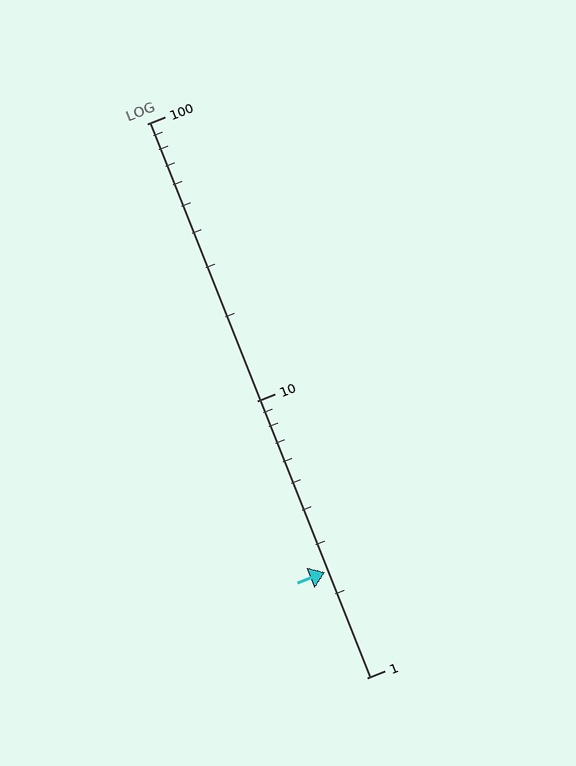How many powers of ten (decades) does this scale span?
The scale spans 2 decades, from 1 to 100.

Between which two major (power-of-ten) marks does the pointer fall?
The pointer is between 1 and 10.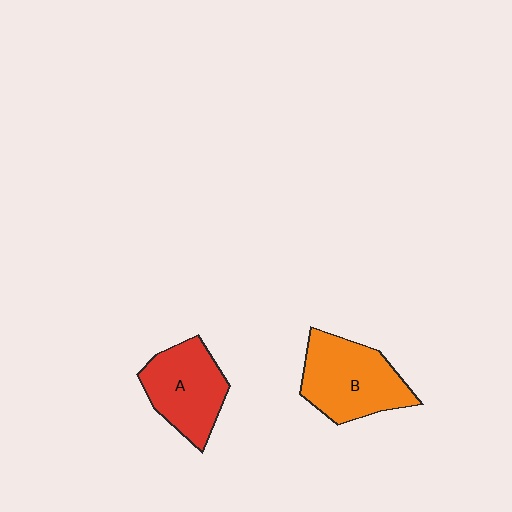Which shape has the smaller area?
Shape A (red).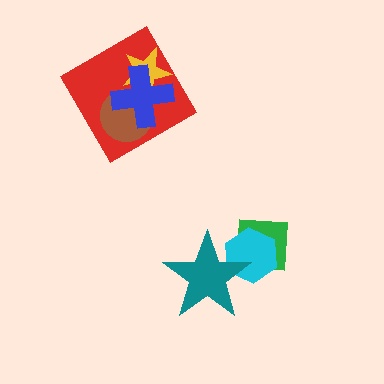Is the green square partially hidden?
Yes, it is partially covered by another shape.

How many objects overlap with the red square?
3 objects overlap with the red square.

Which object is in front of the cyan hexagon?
The teal star is in front of the cyan hexagon.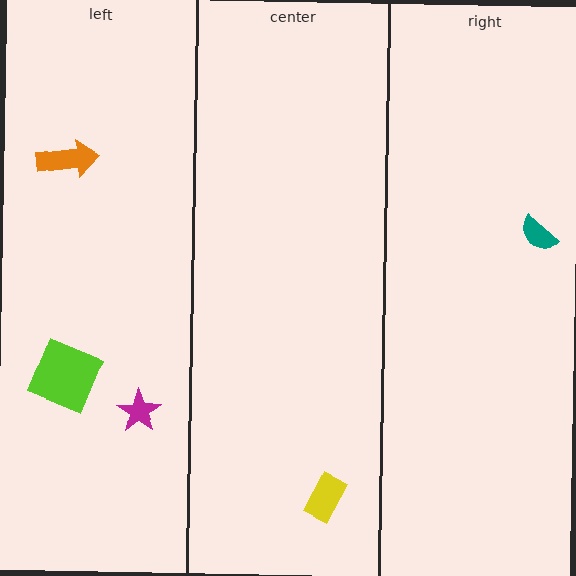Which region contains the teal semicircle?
The right region.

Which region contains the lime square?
The left region.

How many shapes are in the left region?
3.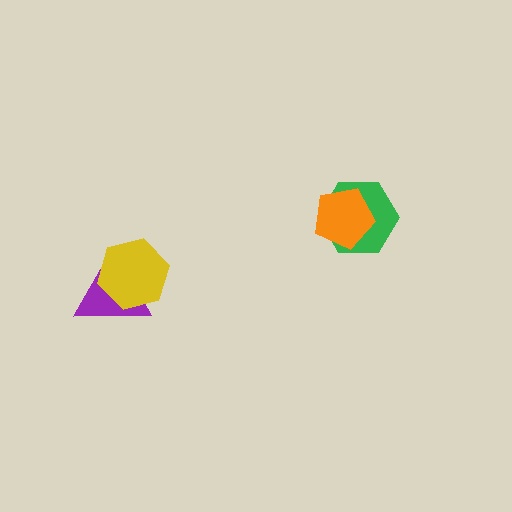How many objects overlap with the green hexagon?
1 object overlaps with the green hexagon.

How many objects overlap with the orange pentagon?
1 object overlaps with the orange pentagon.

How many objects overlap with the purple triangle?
1 object overlaps with the purple triangle.